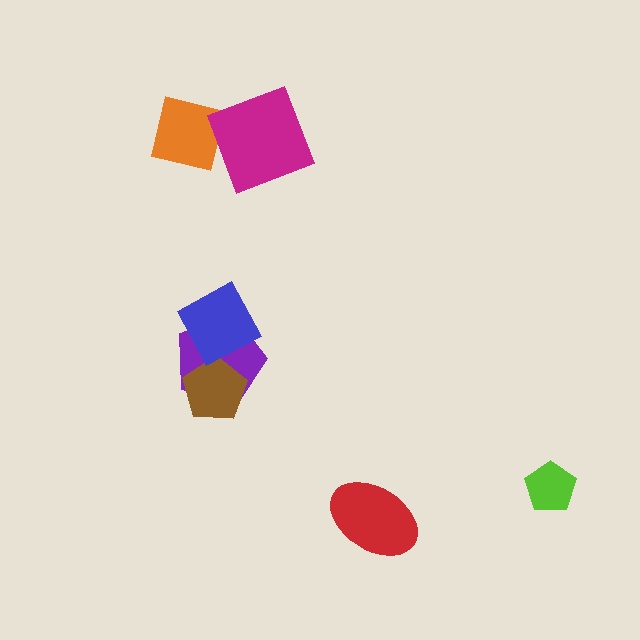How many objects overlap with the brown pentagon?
2 objects overlap with the brown pentagon.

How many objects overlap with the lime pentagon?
0 objects overlap with the lime pentagon.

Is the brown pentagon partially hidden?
Yes, it is partially covered by another shape.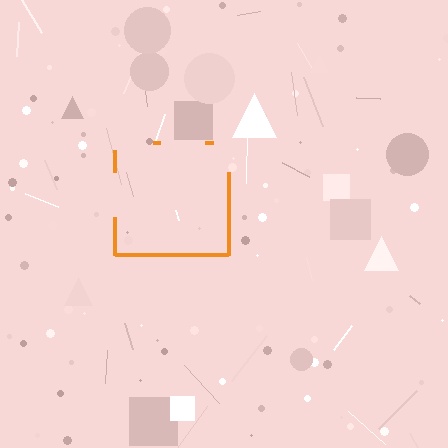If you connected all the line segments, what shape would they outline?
They would outline a square.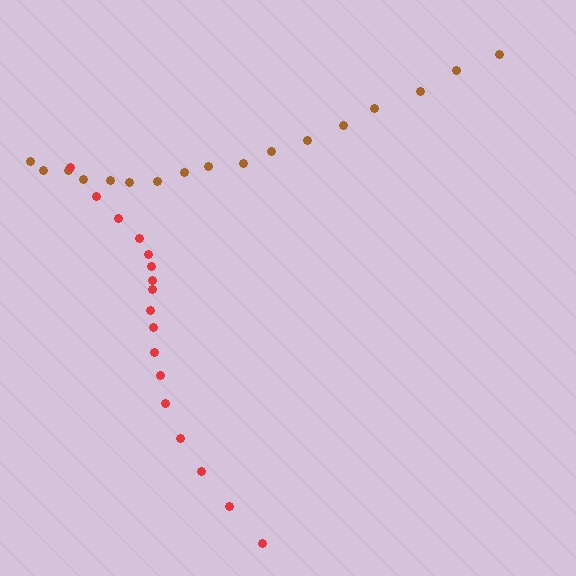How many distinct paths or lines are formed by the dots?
There are 2 distinct paths.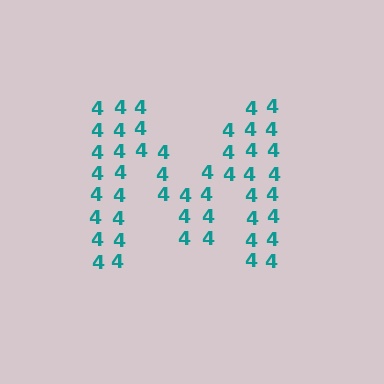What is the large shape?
The large shape is the letter M.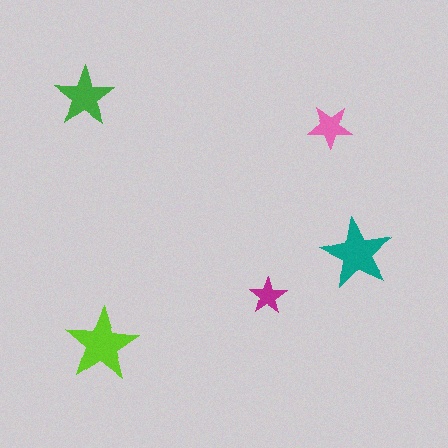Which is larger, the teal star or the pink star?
The teal one.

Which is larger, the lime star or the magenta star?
The lime one.